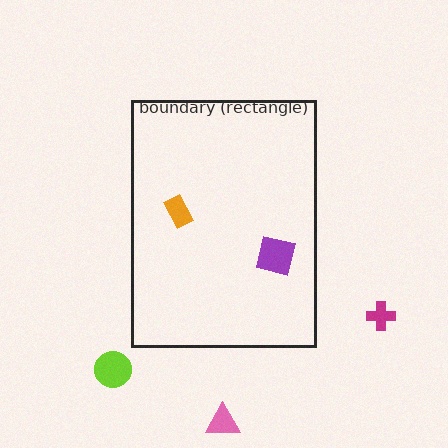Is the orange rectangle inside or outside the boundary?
Inside.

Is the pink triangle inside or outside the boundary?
Outside.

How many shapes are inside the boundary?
2 inside, 3 outside.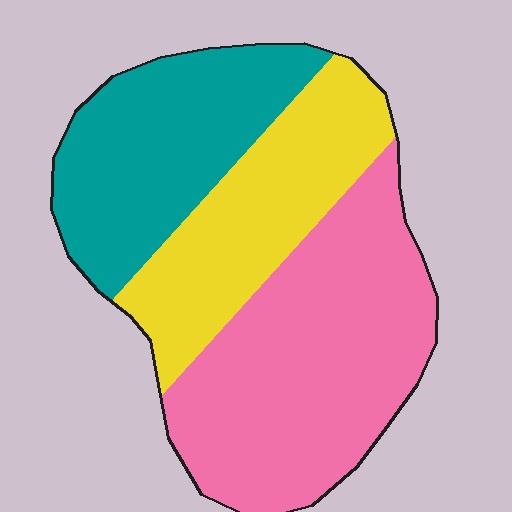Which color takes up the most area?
Pink, at roughly 45%.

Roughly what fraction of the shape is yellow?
Yellow takes up about one quarter (1/4) of the shape.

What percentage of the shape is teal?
Teal takes up between a sixth and a third of the shape.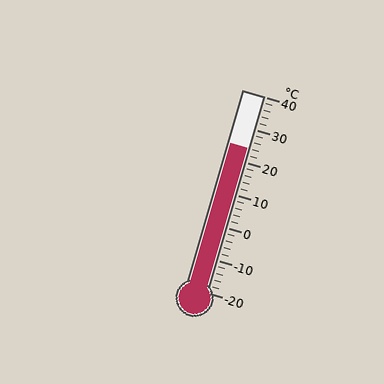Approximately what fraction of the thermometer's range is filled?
The thermometer is filled to approximately 75% of its range.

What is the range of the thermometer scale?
The thermometer scale ranges from -20°C to 40°C.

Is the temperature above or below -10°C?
The temperature is above -10°C.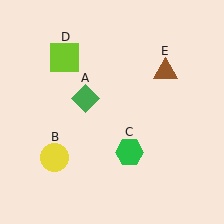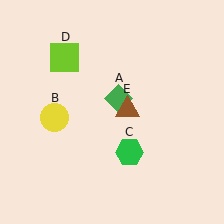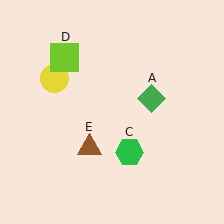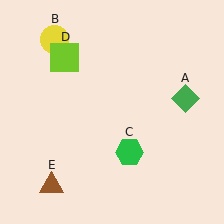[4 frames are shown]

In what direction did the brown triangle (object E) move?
The brown triangle (object E) moved down and to the left.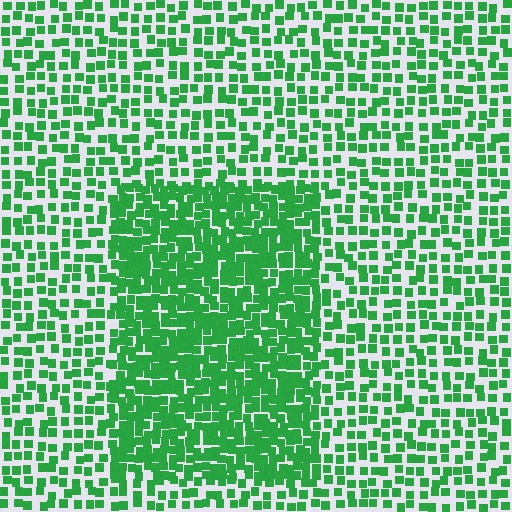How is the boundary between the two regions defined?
The boundary is defined by a change in element density (approximately 2.0x ratio). All elements are the same color, size, and shape.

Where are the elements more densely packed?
The elements are more densely packed inside the rectangle boundary.